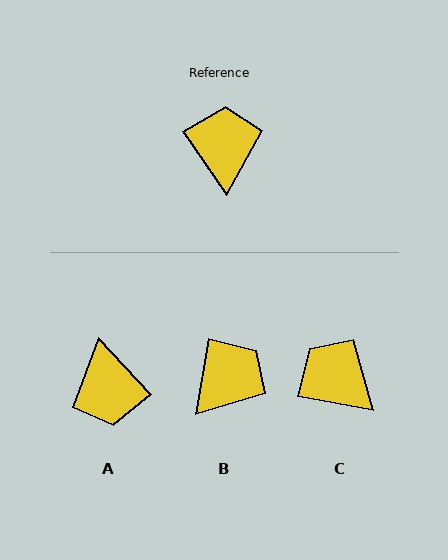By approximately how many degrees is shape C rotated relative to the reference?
Approximately 45 degrees counter-clockwise.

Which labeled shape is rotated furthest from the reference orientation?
A, about 171 degrees away.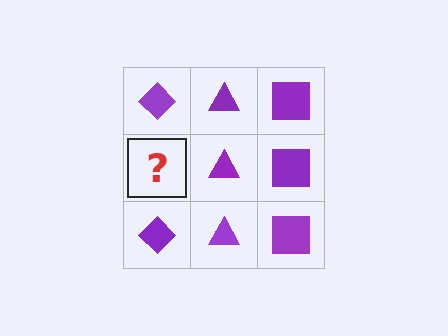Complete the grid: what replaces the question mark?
The question mark should be replaced with a purple diamond.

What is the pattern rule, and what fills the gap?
The rule is that each column has a consistent shape. The gap should be filled with a purple diamond.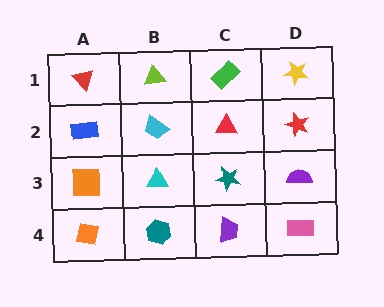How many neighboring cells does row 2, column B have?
4.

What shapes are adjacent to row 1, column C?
A red triangle (row 2, column C), a lime triangle (row 1, column B), a yellow star (row 1, column D).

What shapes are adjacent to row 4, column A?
An orange square (row 3, column A), a teal hexagon (row 4, column B).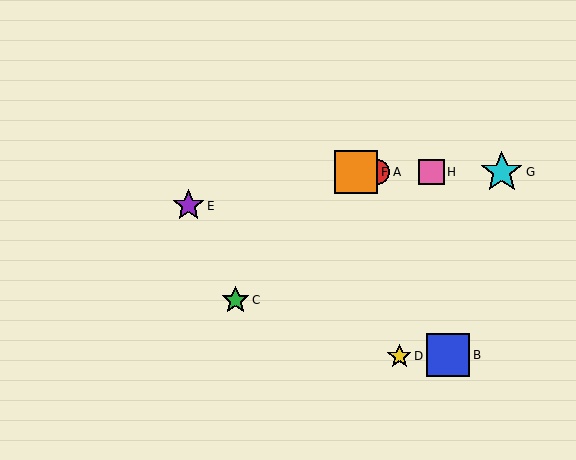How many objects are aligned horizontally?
4 objects (A, F, G, H) are aligned horizontally.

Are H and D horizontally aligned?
No, H is at y≈172 and D is at y≈356.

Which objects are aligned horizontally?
Objects A, F, G, H are aligned horizontally.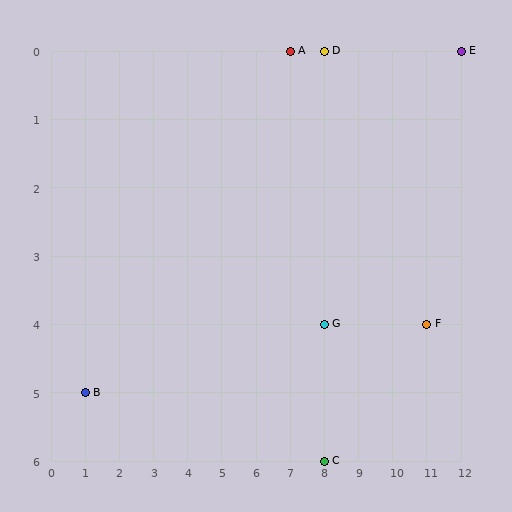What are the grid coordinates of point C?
Point C is at grid coordinates (8, 6).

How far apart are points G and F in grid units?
Points G and F are 3 columns apart.